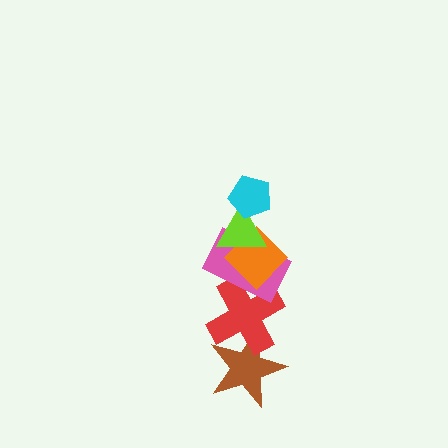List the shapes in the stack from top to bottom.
From top to bottom: the cyan pentagon, the lime triangle, the orange diamond, the pink rectangle, the red cross, the brown star.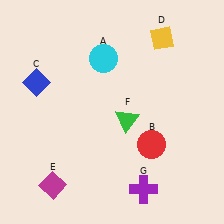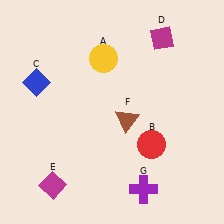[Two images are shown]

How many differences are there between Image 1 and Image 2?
There are 3 differences between the two images.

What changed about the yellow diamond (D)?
In Image 1, D is yellow. In Image 2, it changed to magenta.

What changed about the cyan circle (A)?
In Image 1, A is cyan. In Image 2, it changed to yellow.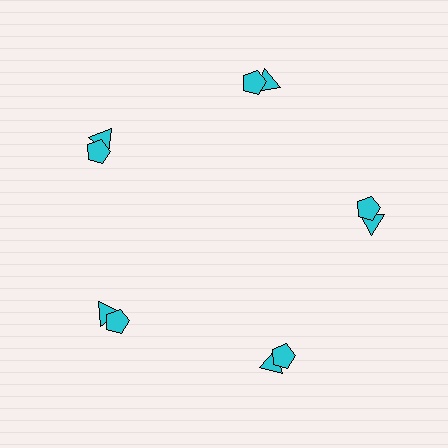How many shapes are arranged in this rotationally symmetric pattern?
There are 10 shapes, arranged in 5 groups of 2.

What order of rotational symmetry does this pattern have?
This pattern has 5-fold rotational symmetry.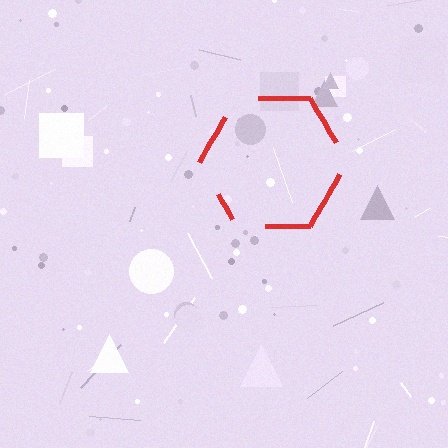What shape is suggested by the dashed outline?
The dashed outline suggests a hexagon.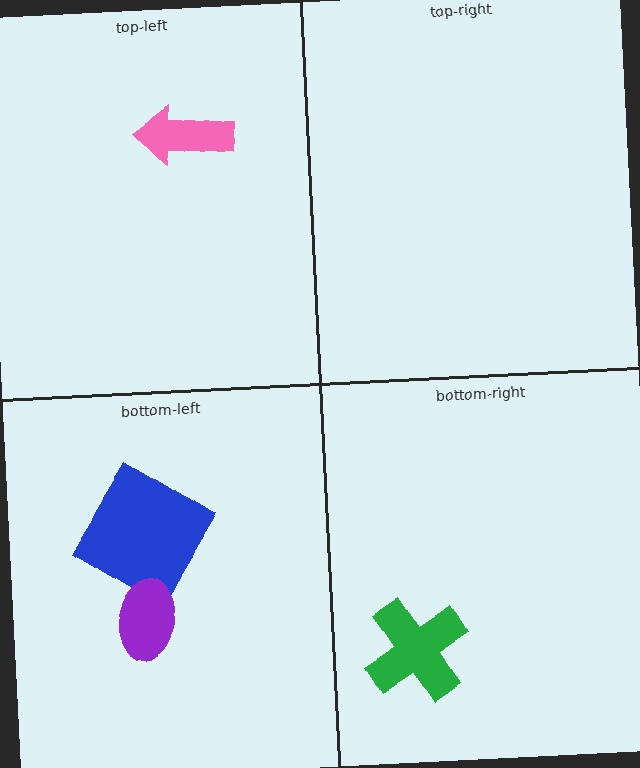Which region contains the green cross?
The bottom-right region.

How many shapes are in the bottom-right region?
1.